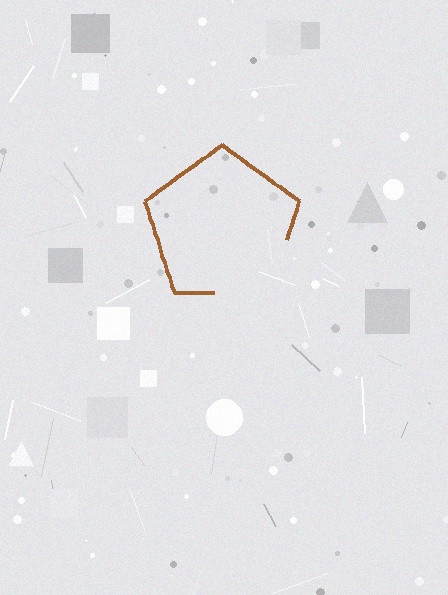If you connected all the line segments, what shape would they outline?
They would outline a pentagon.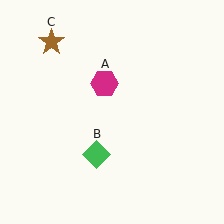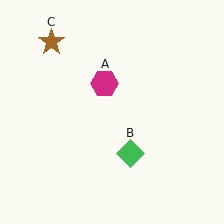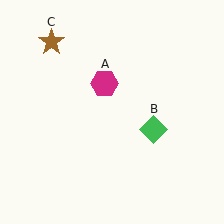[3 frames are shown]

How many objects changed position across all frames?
1 object changed position: green diamond (object B).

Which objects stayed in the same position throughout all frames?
Magenta hexagon (object A) and brown star (object C) remained stationary.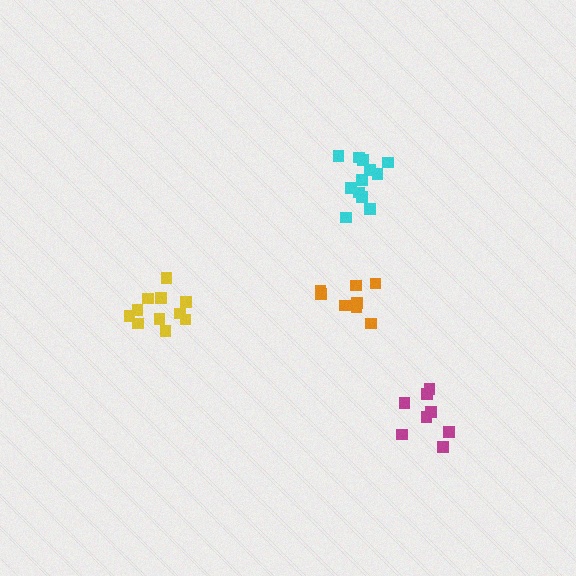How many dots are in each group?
Group 1: 8 dots, Group 2: 11 dots, Group 3: 8 dots, Group 4: 12 dots (39 total).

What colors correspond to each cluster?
The clusters are colored: magenta, yellow, orange, cyan.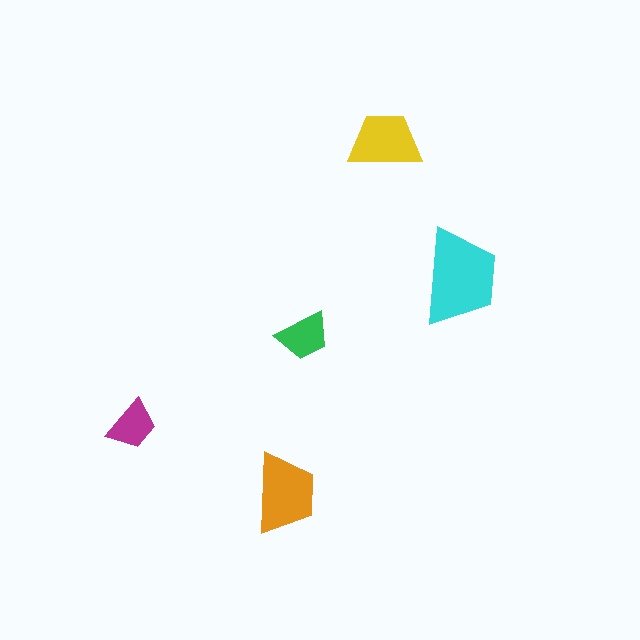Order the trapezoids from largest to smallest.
the cyan one, the orange one, the yellow one, the green one, the magenta one.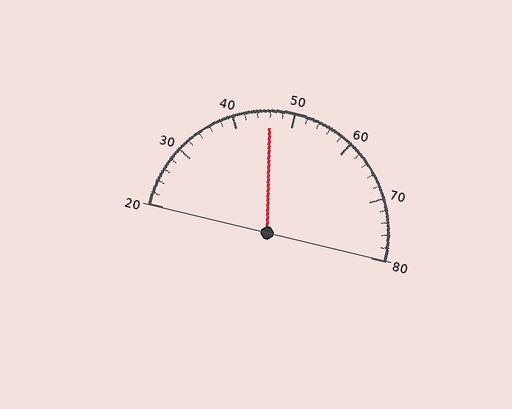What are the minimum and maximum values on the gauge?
The gauge ranges from 20 to 80.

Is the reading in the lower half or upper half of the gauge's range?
The reading is in the lower half of the range (20 to 80).